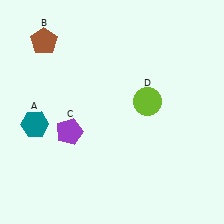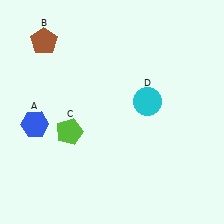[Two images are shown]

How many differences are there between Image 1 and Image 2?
There are 3 differences between the two images.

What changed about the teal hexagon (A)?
In Image 1, A is teal. In Image 2, it changed to blue.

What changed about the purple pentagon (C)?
In Image 1, C is purple. In Image 2, it changed to lime.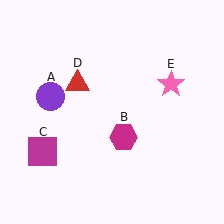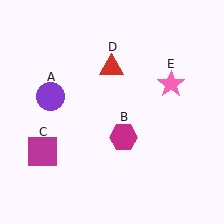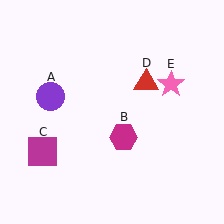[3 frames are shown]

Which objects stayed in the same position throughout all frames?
Purple circle (object A) and magenta hexagon (object B) and magenta square (object C) and pink star (object E) remained stationary.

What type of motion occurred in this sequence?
The red triangle (object D) rotated clockwise around the center of the scene.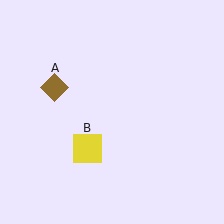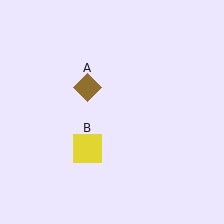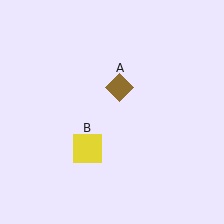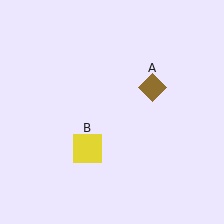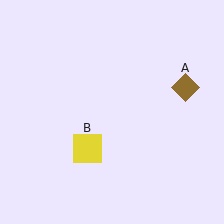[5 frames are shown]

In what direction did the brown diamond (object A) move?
The brown diamond (object A) moved right.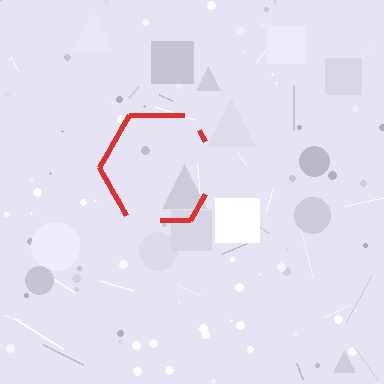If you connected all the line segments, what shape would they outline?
They would outline a hexagon.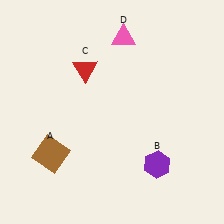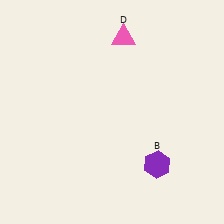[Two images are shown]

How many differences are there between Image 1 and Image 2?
There are 2 differences between the two images.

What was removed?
The brown square (A), the red triangle (C) were removed in Image 2.